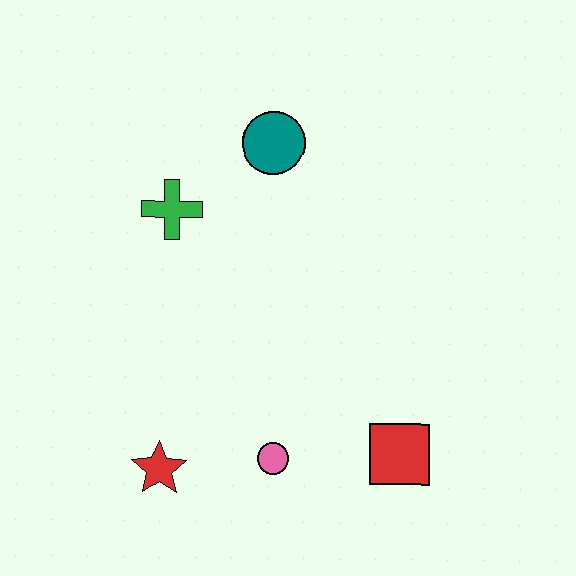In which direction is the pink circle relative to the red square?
The pink circle is to the left of the red square.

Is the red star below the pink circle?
Yes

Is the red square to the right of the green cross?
Yes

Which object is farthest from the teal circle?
The red star is farthest from the teal circle.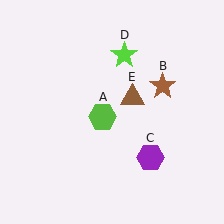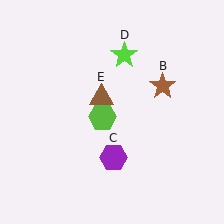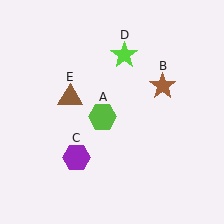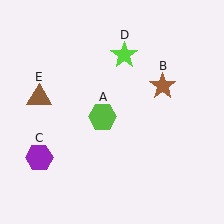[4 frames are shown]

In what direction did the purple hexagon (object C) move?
The purple hexagon (object C) moved left.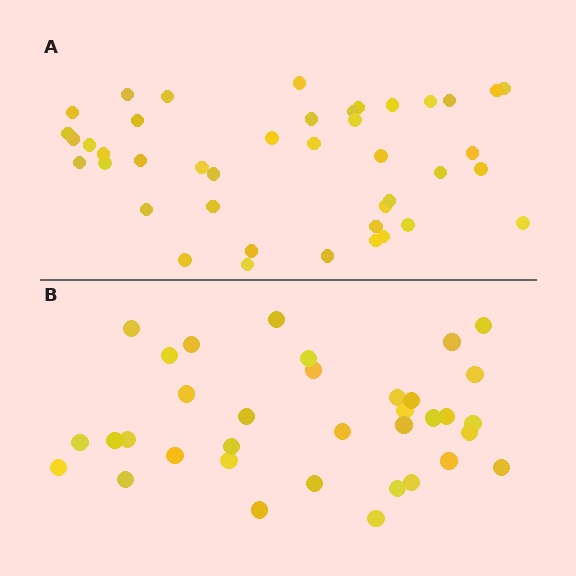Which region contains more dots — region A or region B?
Region A (the top region) has more dots.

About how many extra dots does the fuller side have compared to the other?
Region A has roughly 8 or so more dots than region B.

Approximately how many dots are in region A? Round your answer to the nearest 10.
About 40 dots. (The exact count is 42, which rounds to 40.)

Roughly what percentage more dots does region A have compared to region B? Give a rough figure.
About 20% more.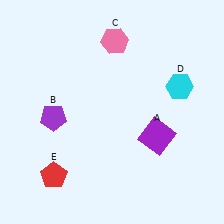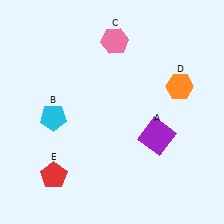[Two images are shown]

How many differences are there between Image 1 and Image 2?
There are 2 differences between the two images.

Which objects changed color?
B changed from purple to cyan. D changed from cyan to orange.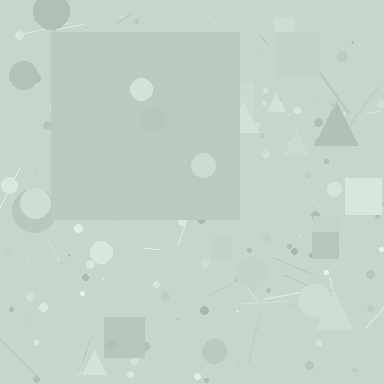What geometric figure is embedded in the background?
A square is embedded in the background.